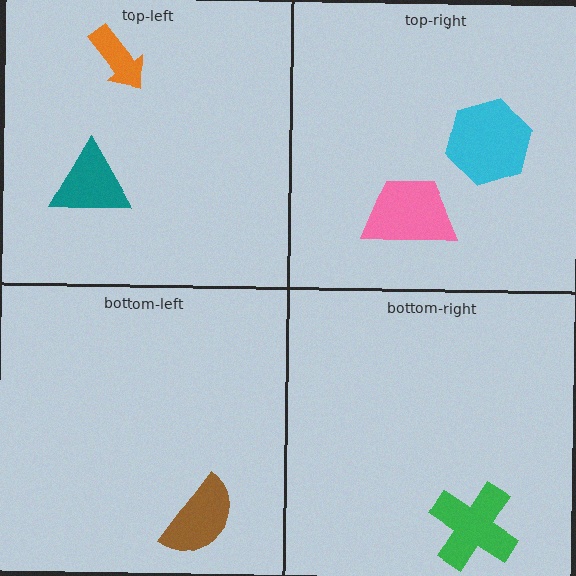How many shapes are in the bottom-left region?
1.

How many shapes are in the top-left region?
2.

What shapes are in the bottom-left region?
The brown semicircle.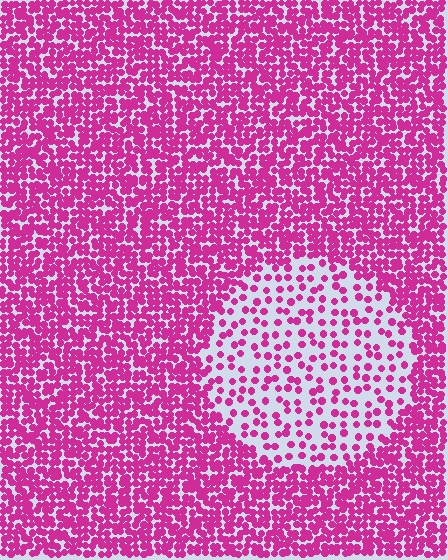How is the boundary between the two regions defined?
The boundary is defined by a change in element density (approximately 2.6x ratio). All elements are the same color, size, and shape.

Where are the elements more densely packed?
The elements are more densely packed outside the circle boundary.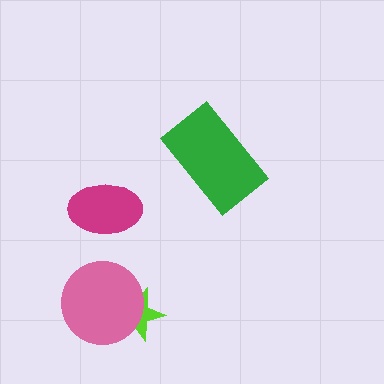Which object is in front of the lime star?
The pink circle is in front of the lime star.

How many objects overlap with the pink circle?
1 object overlaps with the pink circle.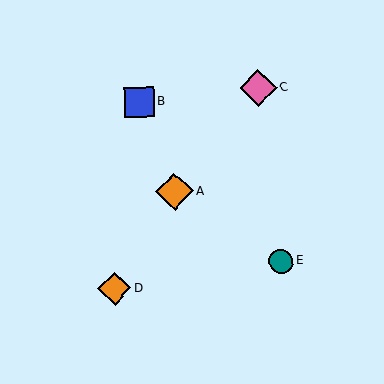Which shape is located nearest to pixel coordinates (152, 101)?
The blue square (labeled B) at (139, 102) is nearest to that location.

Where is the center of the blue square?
The center of the blue square is at (139, 102).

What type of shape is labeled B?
Shape B is a blue square.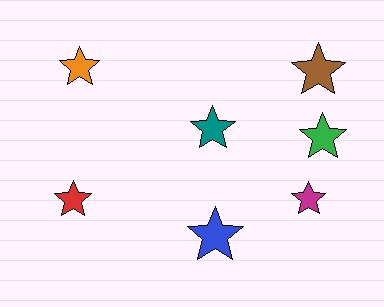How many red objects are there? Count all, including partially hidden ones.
There is 1 red object.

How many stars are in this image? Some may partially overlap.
There are 7 stars.